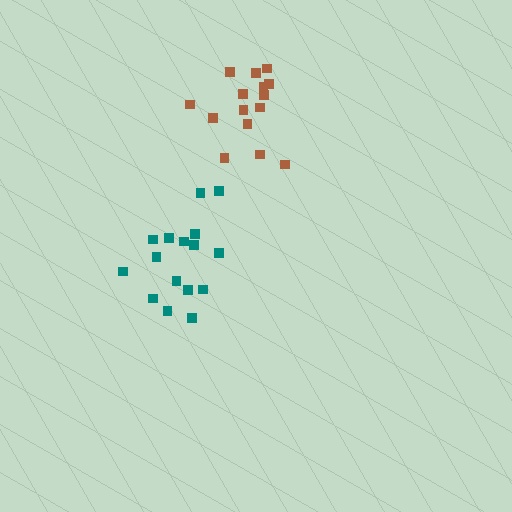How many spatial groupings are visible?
There are 2 spatial groupings.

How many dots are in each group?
Group 1: 15 dots, Group 2: 16 dots (31 total).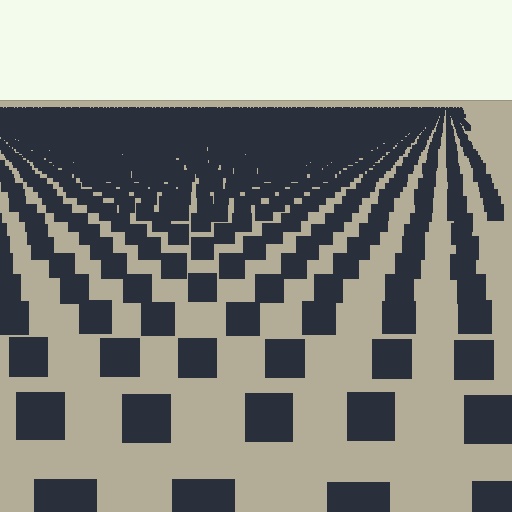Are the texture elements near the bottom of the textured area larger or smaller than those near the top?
Larger. Near the bottom, elements are closer to the viewer and appear at a bigger on-screen size.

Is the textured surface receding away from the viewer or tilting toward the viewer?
The surface is receding away from the viewer. Texture elements get smaller and denser toward the top.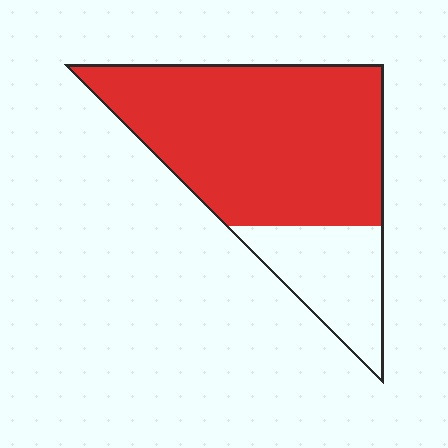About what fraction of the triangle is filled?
About three quarters (3/4).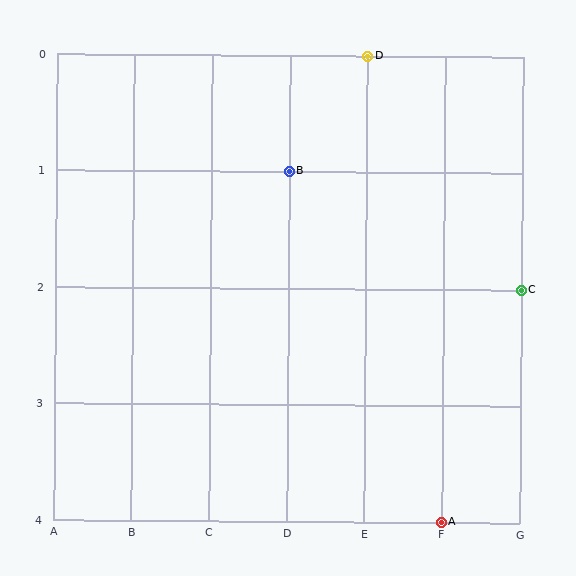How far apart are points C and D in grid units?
Points C and D are 2 columns and 2 rows apart (about 2.8 grid units diagonally).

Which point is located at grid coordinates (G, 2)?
Point C is at (G, 2).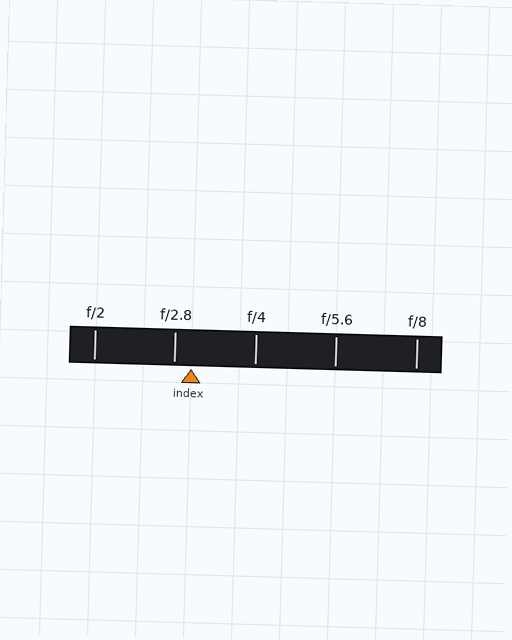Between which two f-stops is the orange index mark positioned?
The index mark is between f/2.8 and f/4.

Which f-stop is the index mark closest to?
The index mark is closest to f/2.8.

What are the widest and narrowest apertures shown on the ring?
The widest aperture shown is f/2 and the narrowest is f/8.